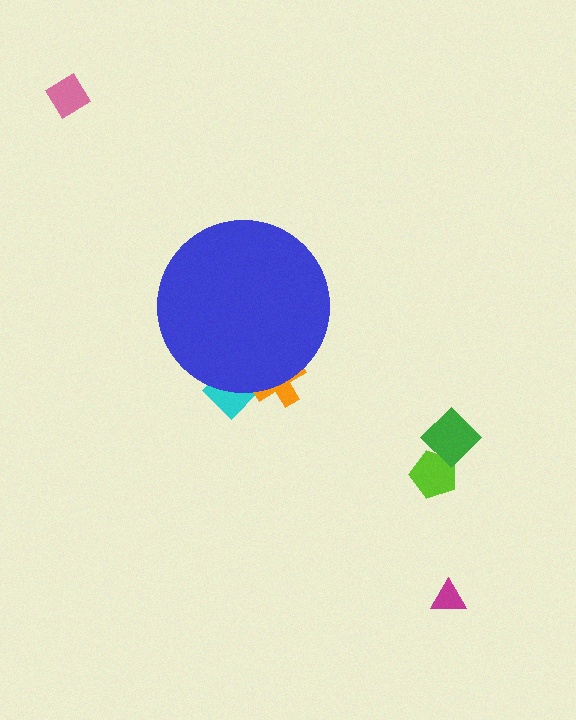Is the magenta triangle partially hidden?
No, the magenta triangle is fully visible.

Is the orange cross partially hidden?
Yes, the orange cross is partially hidden behind the blue circle.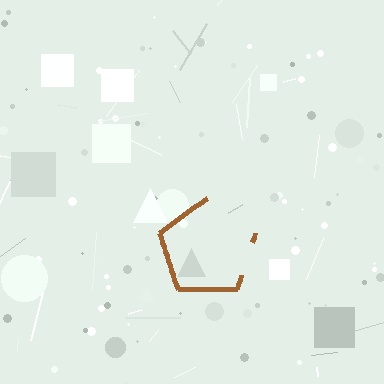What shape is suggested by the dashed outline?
The dashed outline suggests a pentagon.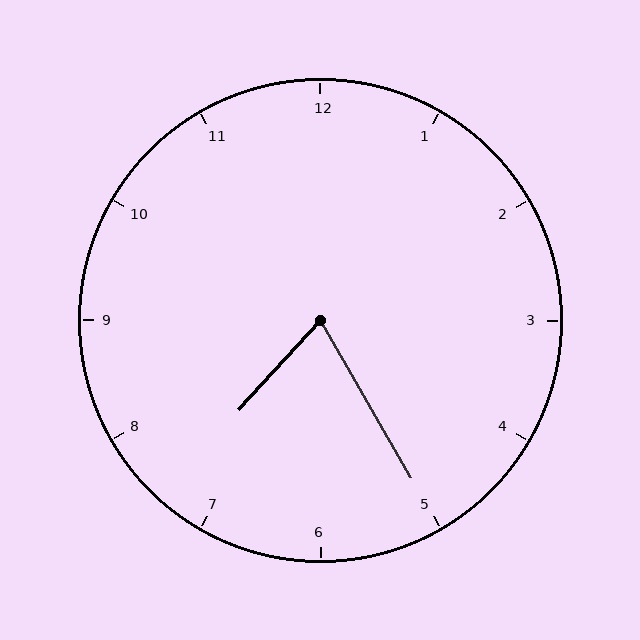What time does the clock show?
7:25.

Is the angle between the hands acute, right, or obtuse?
It is acute.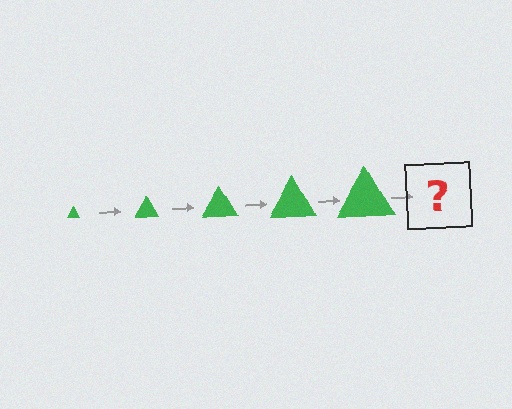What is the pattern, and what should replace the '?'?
The pattern is that the triangle gets progressively larger each step. The '?' should be a green triangle, larger than the previous one.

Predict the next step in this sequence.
The next step is a green triangle, larger than the previous one.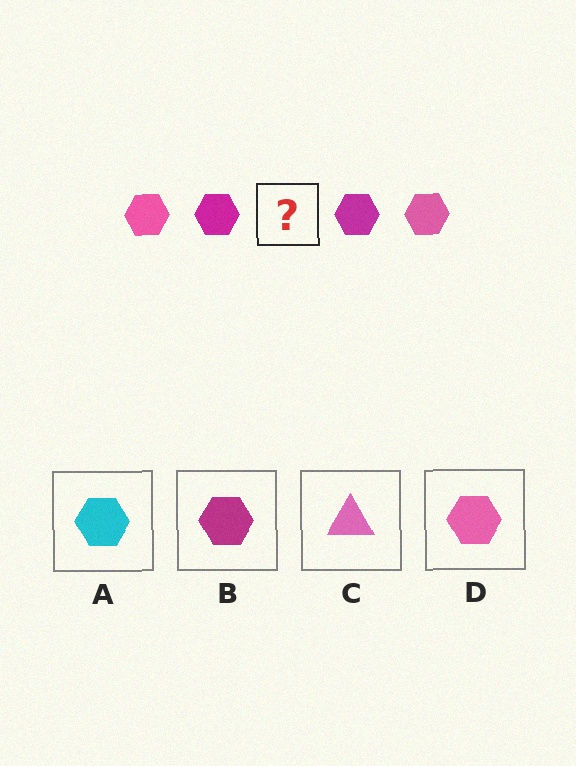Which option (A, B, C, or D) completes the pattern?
D.